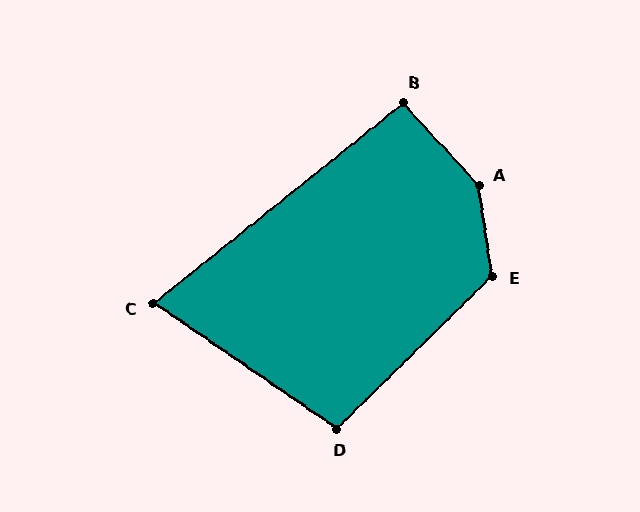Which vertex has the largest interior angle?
A, at approximately 146 degrees.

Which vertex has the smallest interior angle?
C, at approximately 73 degrees.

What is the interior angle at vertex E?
Approximately 126 degrees (obtuse).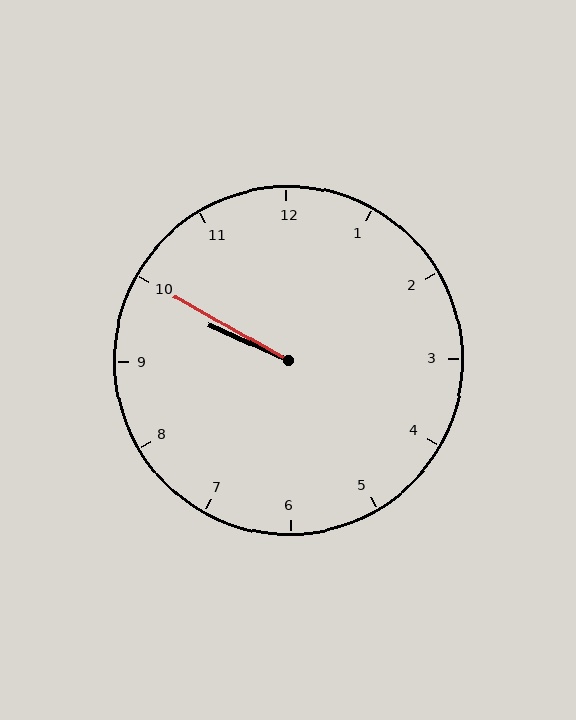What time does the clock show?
9:50.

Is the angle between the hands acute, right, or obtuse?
It is acute.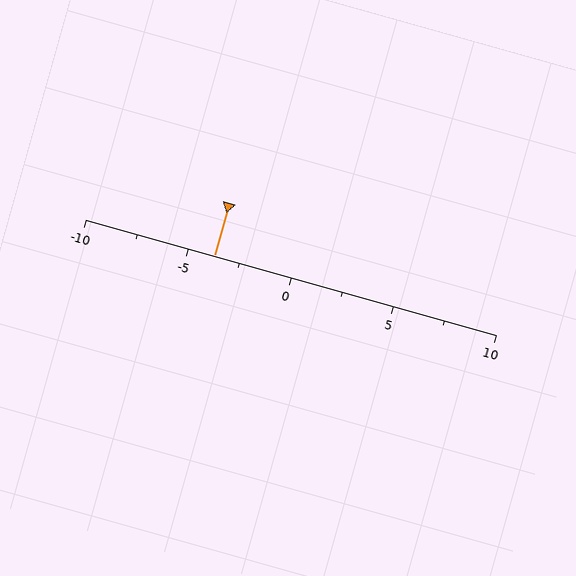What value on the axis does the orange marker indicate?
The marker indicates approximately -3.8.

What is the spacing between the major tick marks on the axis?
The major ticks are spaced 5 apart.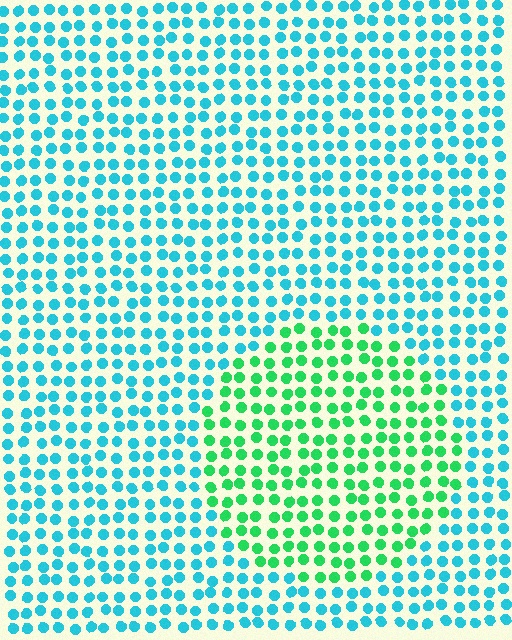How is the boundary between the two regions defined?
The boundary is defined purely by a slight shift in hue (about 48 degrees). Spacing, size, and orientation are identical on both sides.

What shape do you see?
I see a circle.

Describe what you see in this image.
The image is filled with small cyan elements in a uniform arrangement. A circle-shaped region is visible where the elements are tinted to a slightly different hue, forming a subtle color boundary.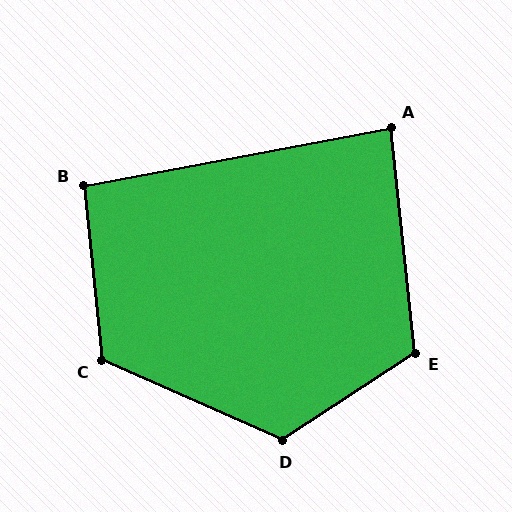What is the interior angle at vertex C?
Approximately 120 degrees (obtuse).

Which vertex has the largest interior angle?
D, at approximately 123 degrees.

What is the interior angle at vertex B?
Approximately 95 degrees (approximately right).